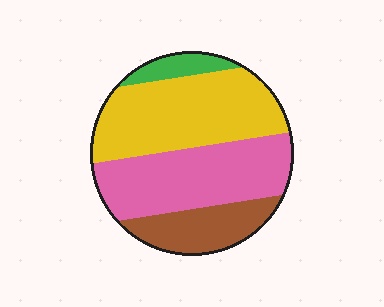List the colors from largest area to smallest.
From largest to smallest: yellow, pink, brown, green.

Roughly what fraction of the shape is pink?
Pink covers roughly 35% of the shape.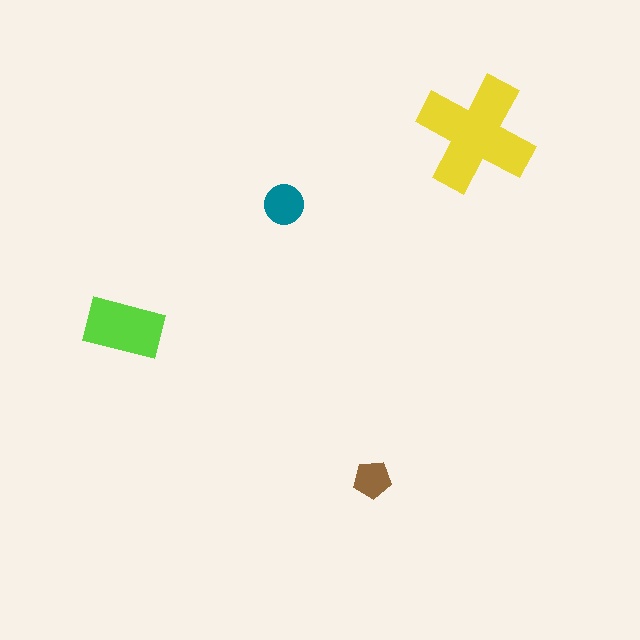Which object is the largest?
The yellow cross.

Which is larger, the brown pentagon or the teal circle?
The teal circle.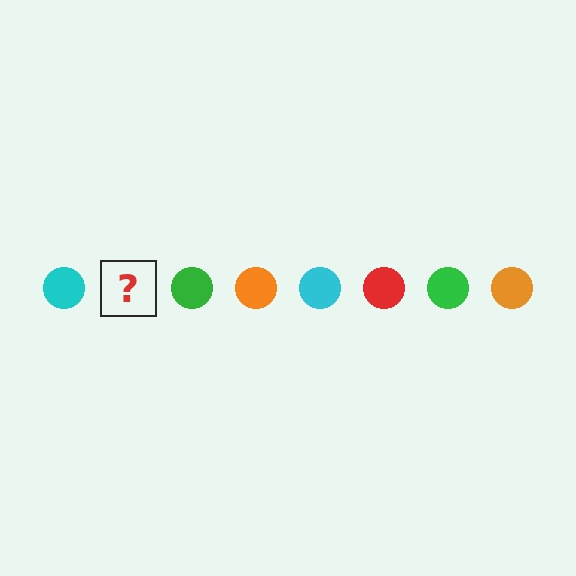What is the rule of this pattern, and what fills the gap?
The rule is that the pattern cycles through cyan, red, green, orange circles. The gap should be filled with a red circle.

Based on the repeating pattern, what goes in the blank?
The blank should be a red circle.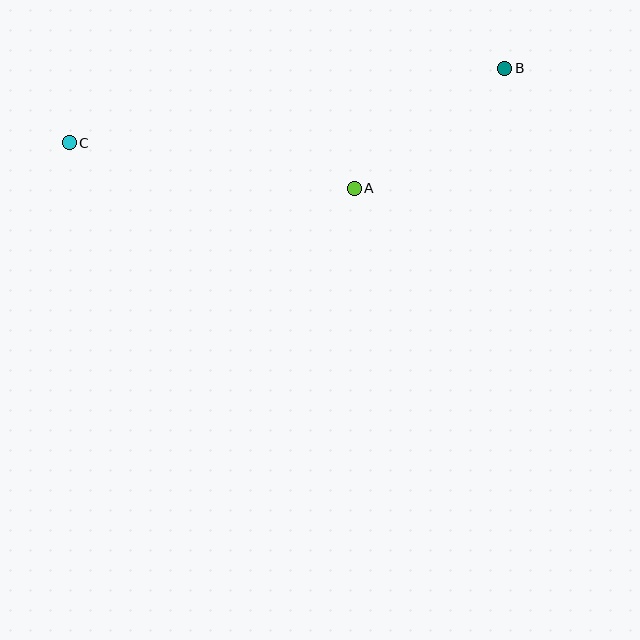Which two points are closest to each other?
Points A and B are closest to each other.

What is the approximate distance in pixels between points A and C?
The distance between A and C is approximately 289 pixels.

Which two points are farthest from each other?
Points B and C are farthest from each other.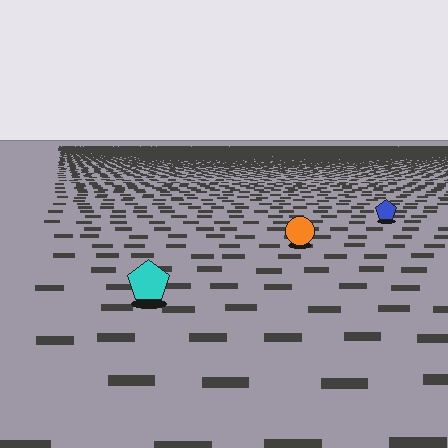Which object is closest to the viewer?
The cyan pentagon is closest. The texture marks near it are larger and more spread out.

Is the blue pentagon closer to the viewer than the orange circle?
No. The orange circle is closer — you can tell from the texture gradient: the ground texture is coarser near it.